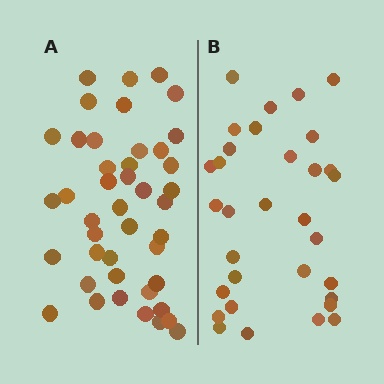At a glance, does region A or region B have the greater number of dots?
Region A (the left region) has more dots.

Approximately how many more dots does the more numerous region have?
Region A has roughly 12 or so more dots than region B.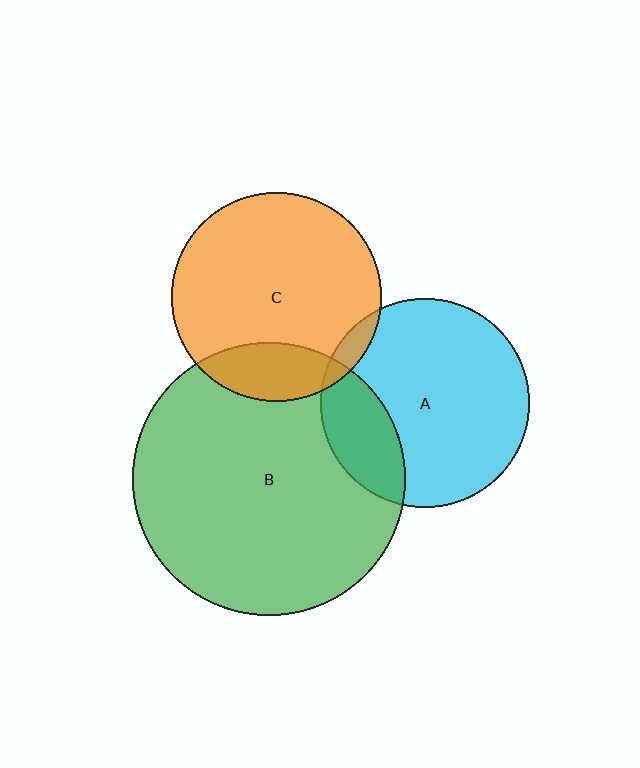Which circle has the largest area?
Circle B (green).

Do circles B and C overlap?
Yes.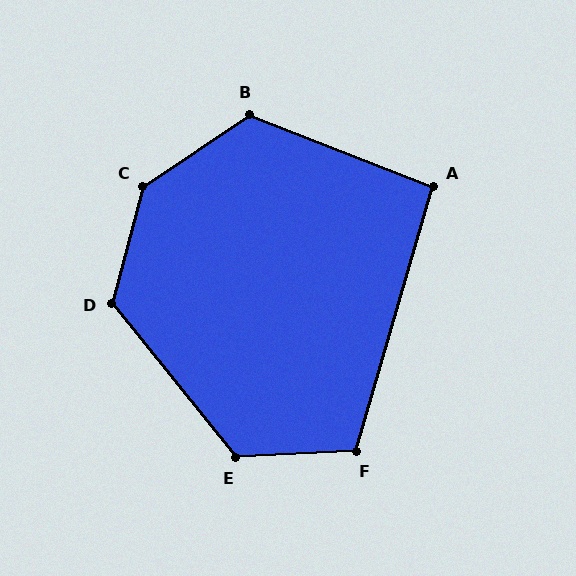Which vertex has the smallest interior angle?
A, at approximately 95 degrees.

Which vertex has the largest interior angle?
C, at approximately 139 degrees.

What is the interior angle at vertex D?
Approximately 126 degrees (obtuse).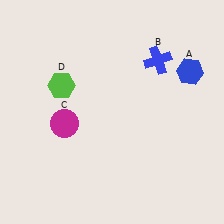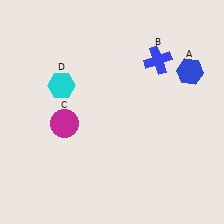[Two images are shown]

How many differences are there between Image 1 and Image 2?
There is 1 difference between the two images.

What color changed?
The hexagon (D) changed from lime in Image 1 to cyan in Image 2.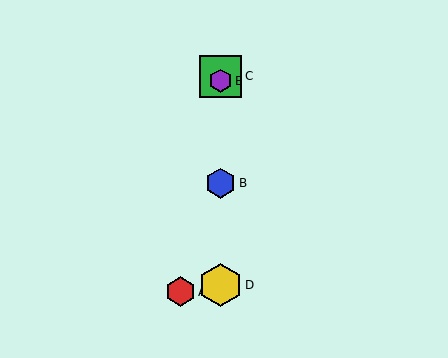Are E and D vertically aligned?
Yes, both are at x≈221.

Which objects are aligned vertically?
Objects B, C, D, E are aligned vertically.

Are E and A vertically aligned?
No, E is at x≈221 and A is at x≈180.